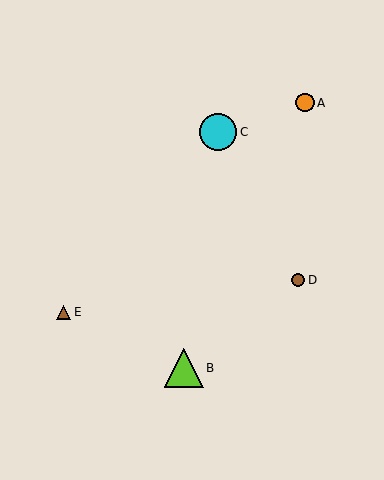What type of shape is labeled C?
Shape C is a cyan circle.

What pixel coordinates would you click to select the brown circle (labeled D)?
Click at (298, 280) to select the brown circle D.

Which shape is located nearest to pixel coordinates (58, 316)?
The brown triangle (labeled E) at (63, 313) is nearest to that location.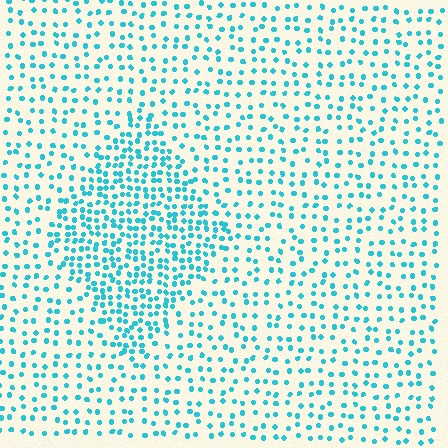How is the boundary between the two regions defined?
The boundary is defined by a change in element density (approximately 2.0x ratio). All elements are the same color, size, and shape.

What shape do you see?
I see a diamond.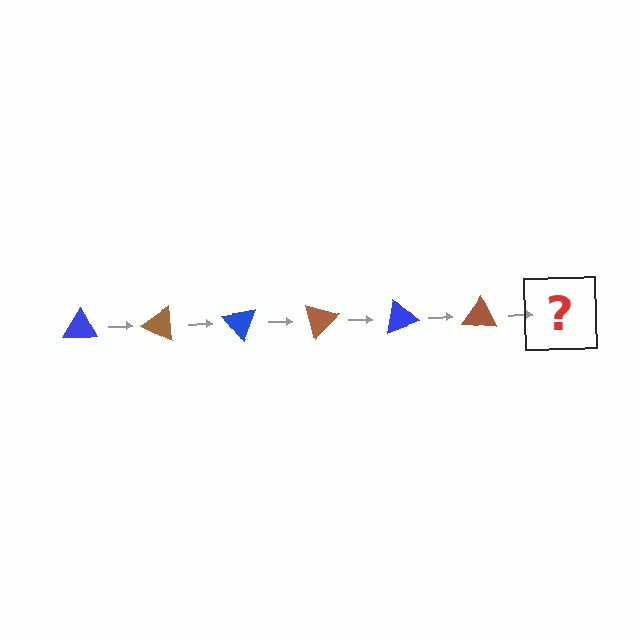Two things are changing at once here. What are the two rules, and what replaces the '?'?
The two rules are that it rotates 25 degrees each step and the color cycles through blue and brown. The '?' should be a blue triangle, rotated 150 degrees from the start.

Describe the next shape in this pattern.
It should be a blue triangle, rotated 150 degrees from the start.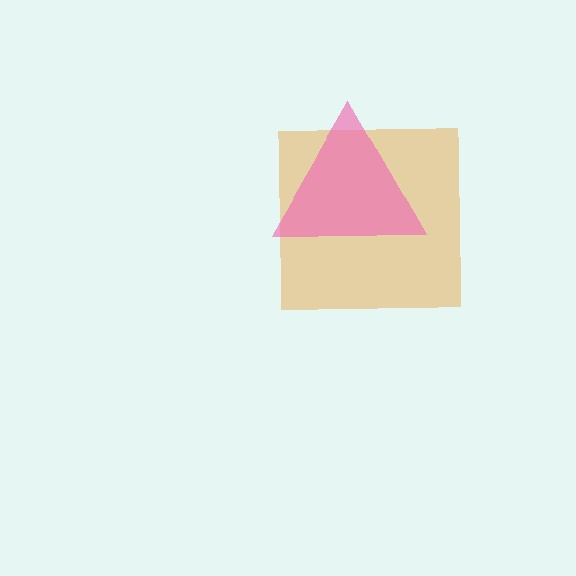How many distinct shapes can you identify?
There are 2 distinct shapes: an orange square, a pink triangle.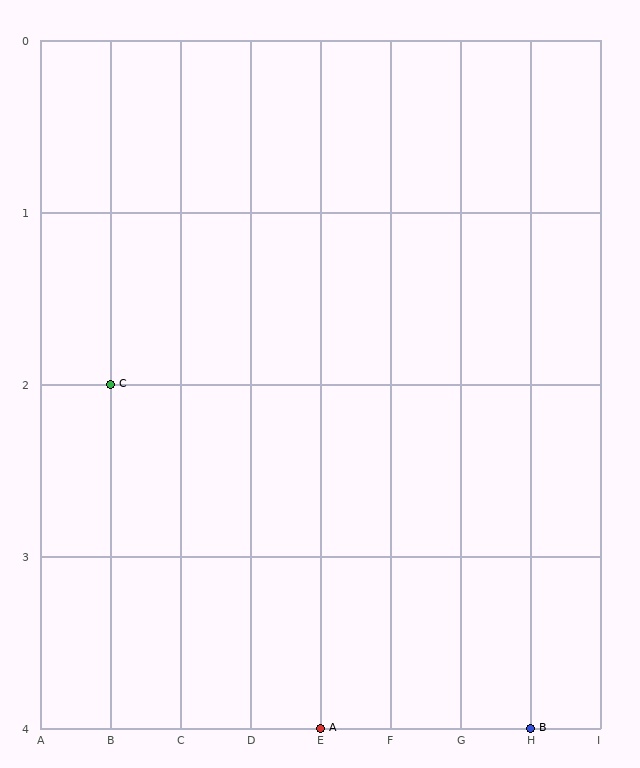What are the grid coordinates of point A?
Point A is at grid coordinates (E, 4).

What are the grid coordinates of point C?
Point C is at grid coordinates (B, 2).